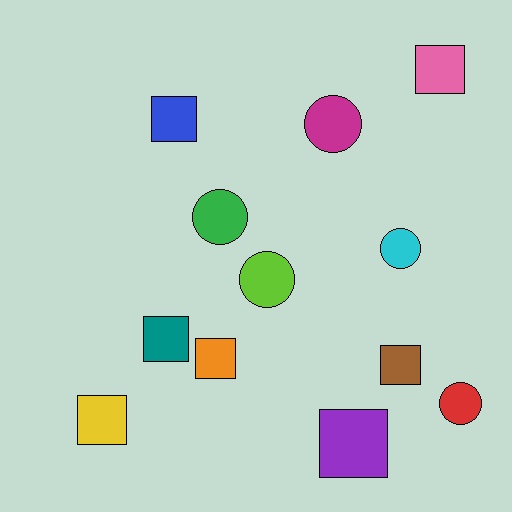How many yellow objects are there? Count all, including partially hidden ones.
There is 1 yellow object.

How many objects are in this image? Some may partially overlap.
There are 12 objects.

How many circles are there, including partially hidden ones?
There are 5 circles.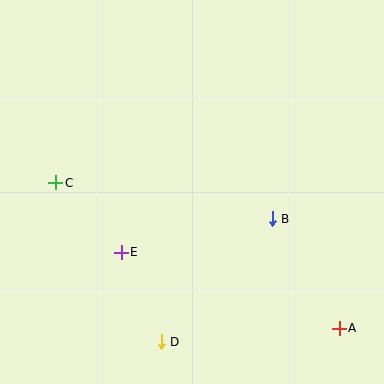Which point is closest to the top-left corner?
Point C is closest to the top-left corner.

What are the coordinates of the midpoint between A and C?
The midpoint between A and C is at (198, 256).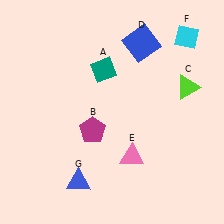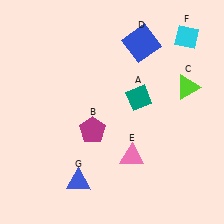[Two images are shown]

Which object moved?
The teal diamond (A) moved right.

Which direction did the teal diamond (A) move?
The teal diamond (A) moved right.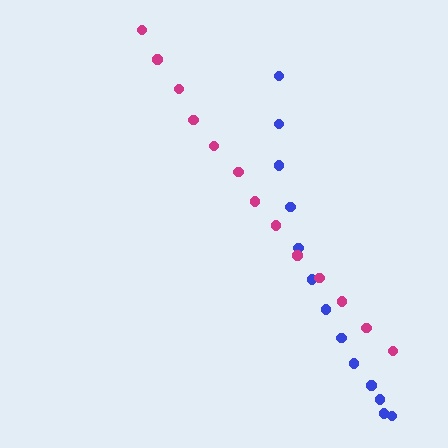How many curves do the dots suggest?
There are 2 distinct paths.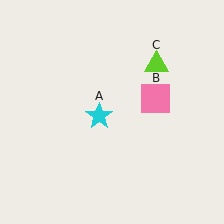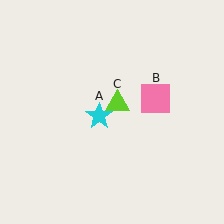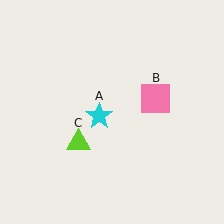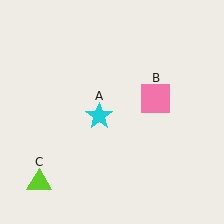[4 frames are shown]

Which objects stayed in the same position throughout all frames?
Cyan star (object A) and pink square (object B) remained stationary.